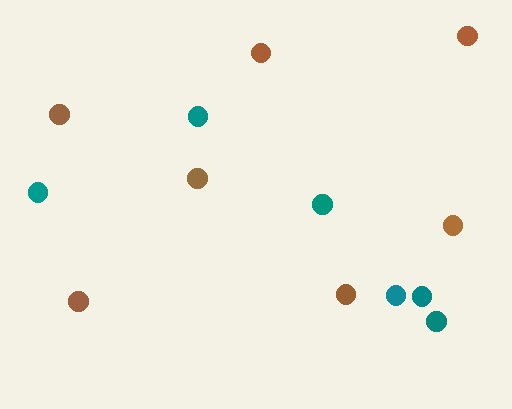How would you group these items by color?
There are 2 groups: one group of teal circles (6) and one group of brown circles (7).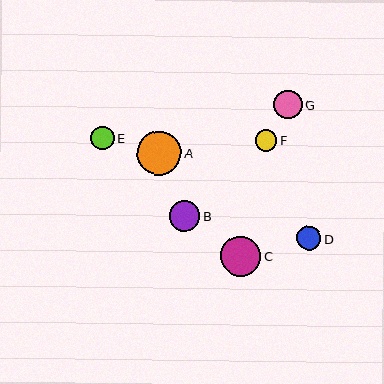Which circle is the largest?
Circle A is the largest with a size of approximately 44 pixels.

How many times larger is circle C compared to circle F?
Circle C is approximately 1.9 times the size of circle F.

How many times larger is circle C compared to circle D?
Circle C is approximately 1.7 times the size of circle D.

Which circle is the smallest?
Circle F is the smallest with a size of approximately 22 pixels.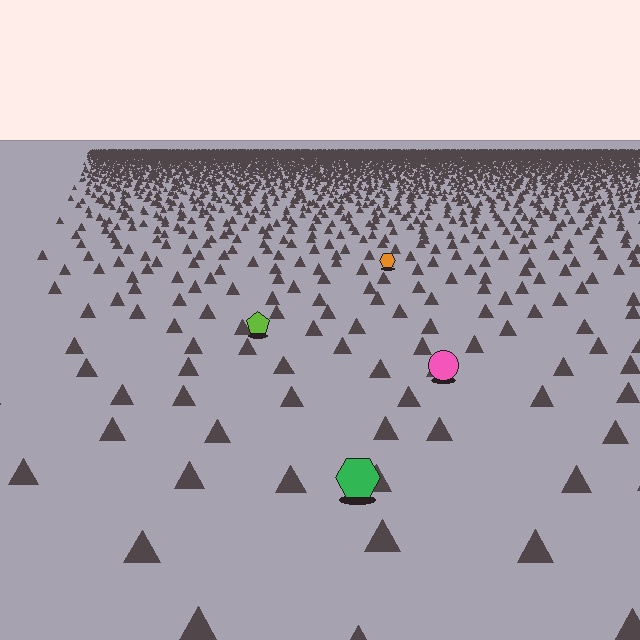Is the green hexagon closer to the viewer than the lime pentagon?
Yes. The green hexagon is closer — you can tell from the texture gradient: the ground texture is coarser near it.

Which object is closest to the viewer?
The green hexagon is closest. The texture marks near it are larger and more spread out.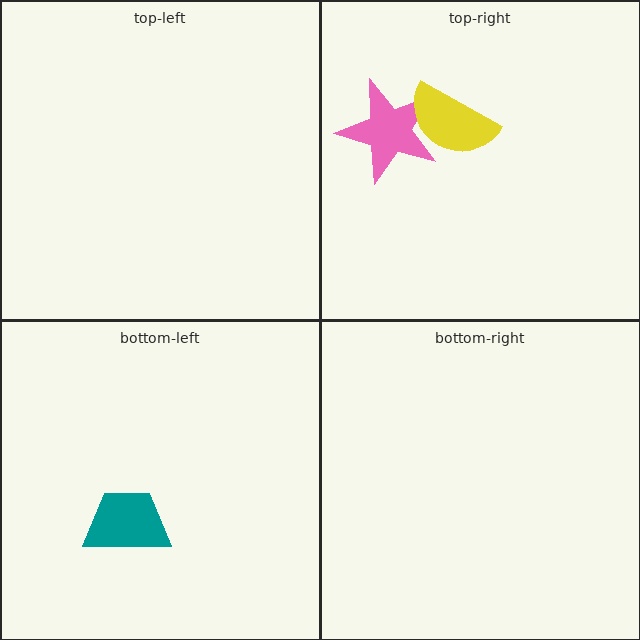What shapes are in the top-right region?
The pink star, the yellow semicircle.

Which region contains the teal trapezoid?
The bottom-left region.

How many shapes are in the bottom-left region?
1.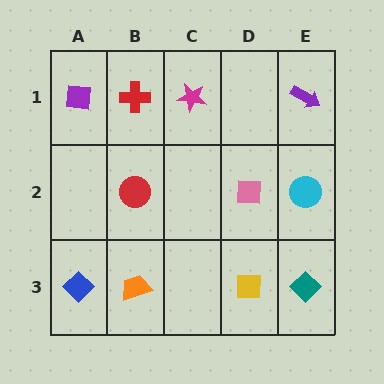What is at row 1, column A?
A purple square.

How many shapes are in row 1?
4 shapes.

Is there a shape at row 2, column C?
No, that cell is empty.